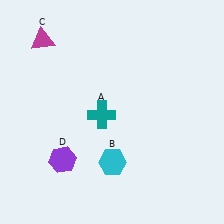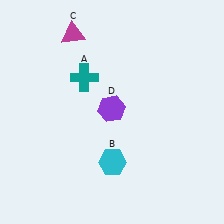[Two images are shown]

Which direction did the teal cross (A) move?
The teal cross (A) moved up.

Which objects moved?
The objects that moved are: the teal cross (A), the magenta triangle (C), the purple hexagon (D).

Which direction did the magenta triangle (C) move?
The magenta triangle (C) moved right.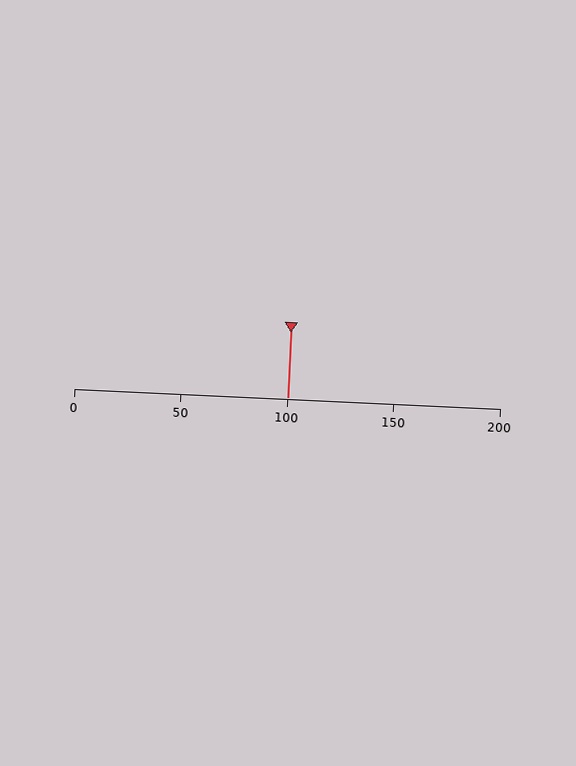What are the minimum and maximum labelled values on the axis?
The axis runs from 0 to 200.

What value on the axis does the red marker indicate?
The marker indicates approximately 100.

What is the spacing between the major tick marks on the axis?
The major ticks are spaced 50 apart.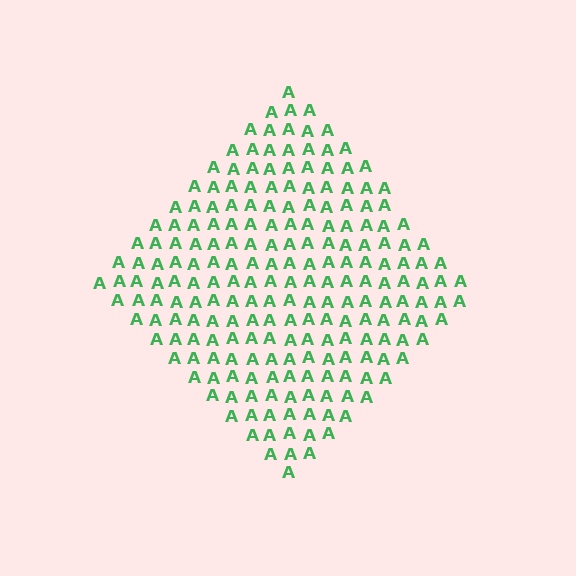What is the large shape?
The large shape is a diamond.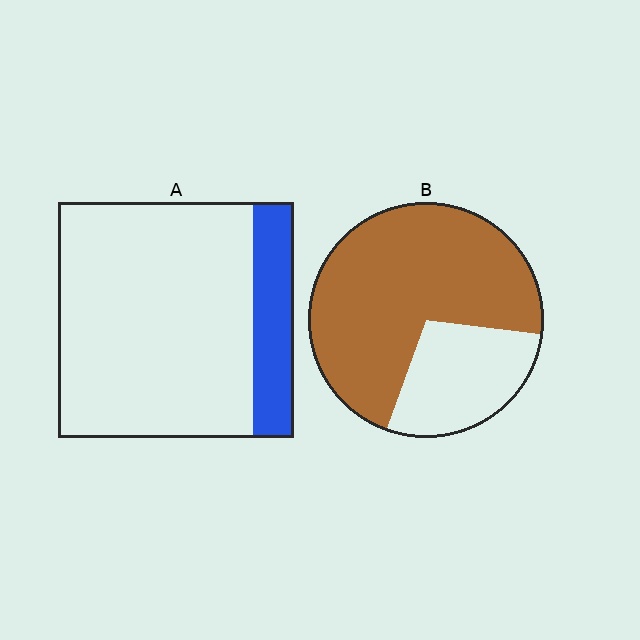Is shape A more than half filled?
No.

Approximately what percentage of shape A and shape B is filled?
A is approximately 15% and B is approximately 70%.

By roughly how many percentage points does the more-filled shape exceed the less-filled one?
By roughly 55 percentage points (B over A).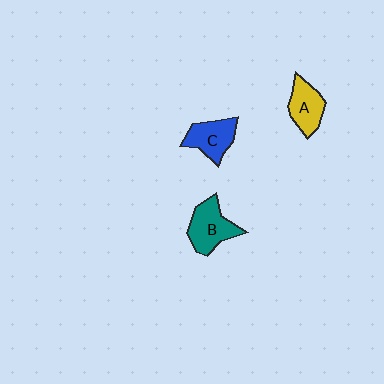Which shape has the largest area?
Shape B (teal).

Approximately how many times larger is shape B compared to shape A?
Approximately 1.3 times.